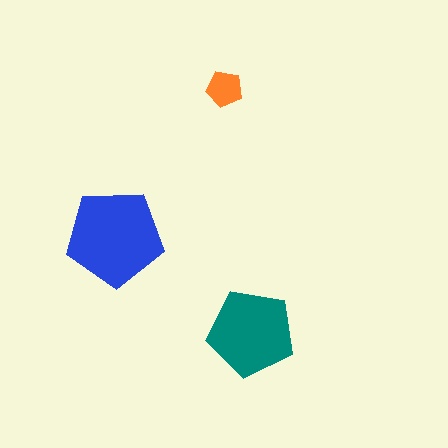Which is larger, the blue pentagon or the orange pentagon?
The blue one.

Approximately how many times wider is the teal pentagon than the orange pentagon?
About 2.5 times wider.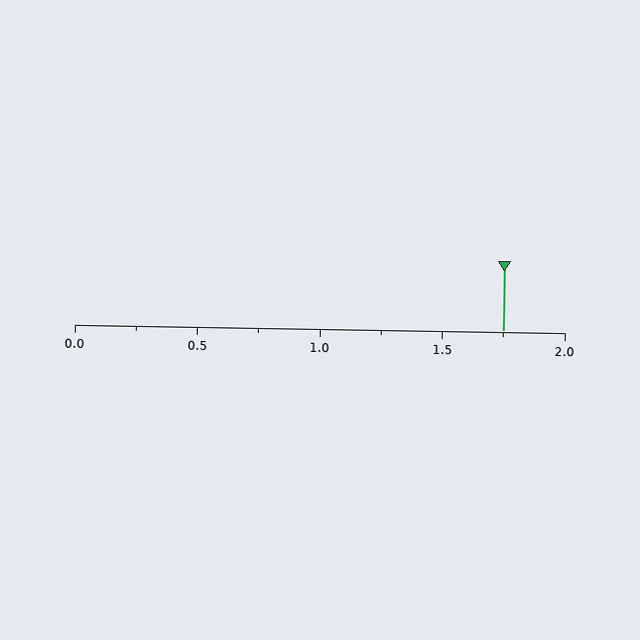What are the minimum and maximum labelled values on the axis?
The axis runs from 0.0 to 2.0.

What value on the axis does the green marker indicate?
The marker indicates approximately 1.75.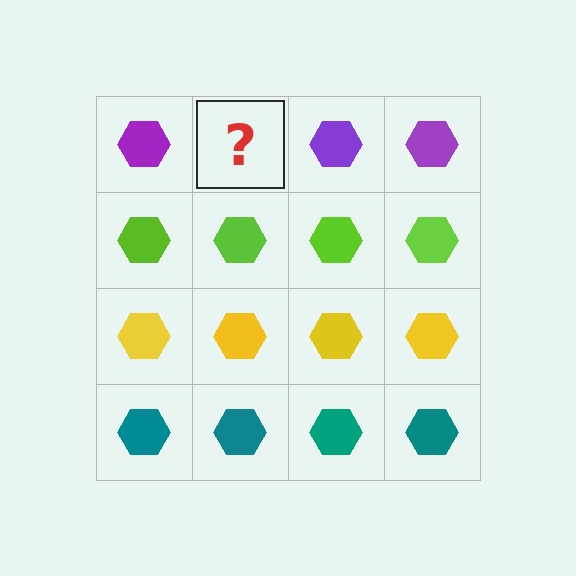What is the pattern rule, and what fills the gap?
The rule is that each row has a consistent color. The gap should be filled with a purple hexagon.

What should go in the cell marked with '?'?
The missing cell should contain a purple hexagon.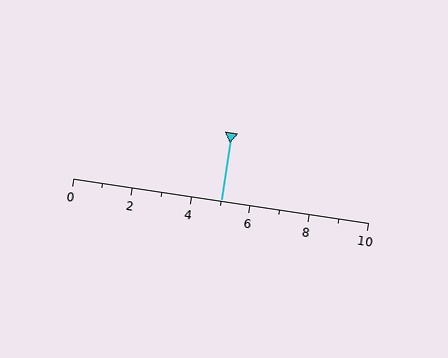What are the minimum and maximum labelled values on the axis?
The axis runs from 0 to 10.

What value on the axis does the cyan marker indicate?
The marker indicates approximately 5.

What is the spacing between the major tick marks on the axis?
The major ticks are spaced 2 apart.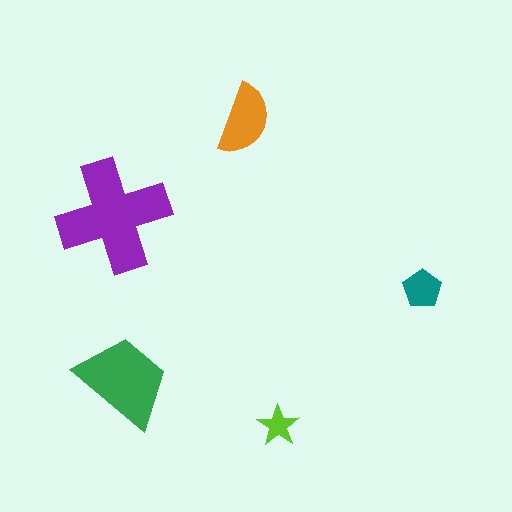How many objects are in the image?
There are 5 objects in the image.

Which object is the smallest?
The lime star.